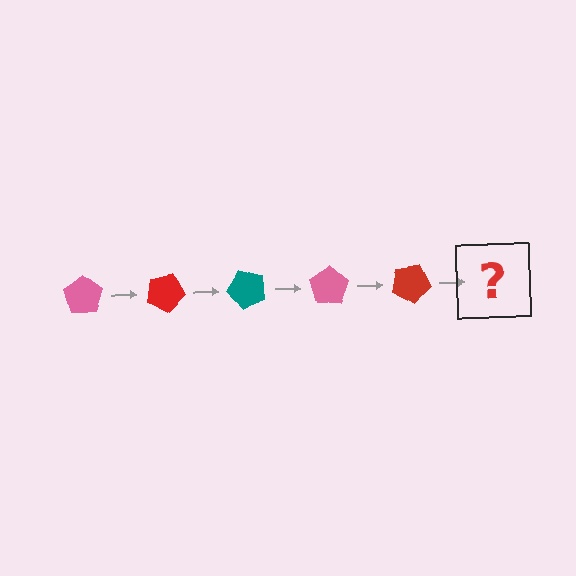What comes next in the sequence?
The next element should be a teal pentagon, rotated 125 degrees from the start.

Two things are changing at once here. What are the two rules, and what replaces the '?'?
The two rules are that it rotates 25 degrees each step and the color cycles through pink, red, and teal. The '?' should be a teal pentagon, rotated 125 degrees from the start.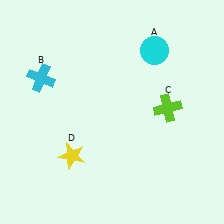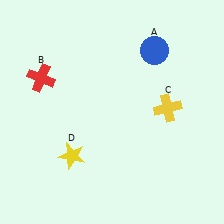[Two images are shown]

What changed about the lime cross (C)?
In Image 1, C is lime. In Image 2, it changed to yellow.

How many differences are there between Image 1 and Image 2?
There are 3 differences between the two images.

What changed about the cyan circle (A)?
In Image 1, A is cyan. In Image 2, it changed to blue.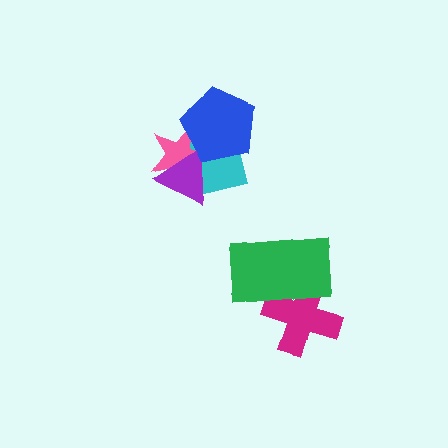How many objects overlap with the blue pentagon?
3 objects overlap with the blue pentagon.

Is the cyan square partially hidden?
Yes, it is partially covered by another shape.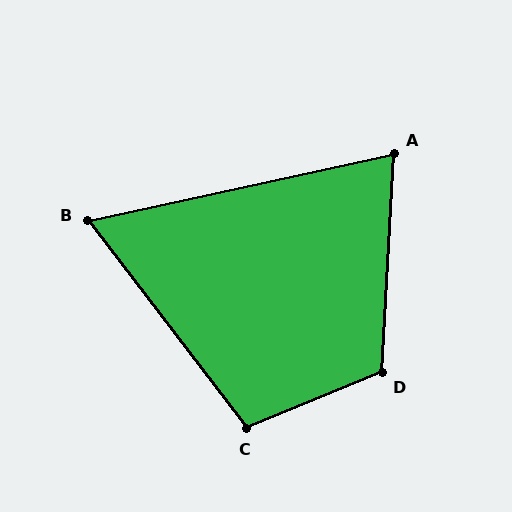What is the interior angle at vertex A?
Approximately 75 degrees (acute).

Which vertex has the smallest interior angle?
B, at approximately 65 degrees.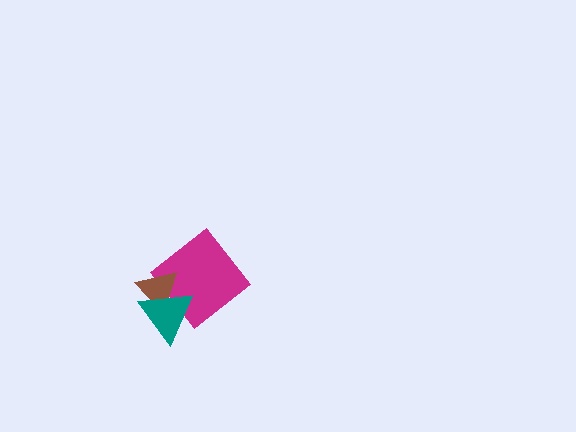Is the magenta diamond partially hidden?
Yes, it is partially covered by another shape.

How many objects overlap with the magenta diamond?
2 objects overlap with the magenta diamond.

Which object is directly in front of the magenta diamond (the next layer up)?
The brown triangle is directly in front of the magenta diamond.